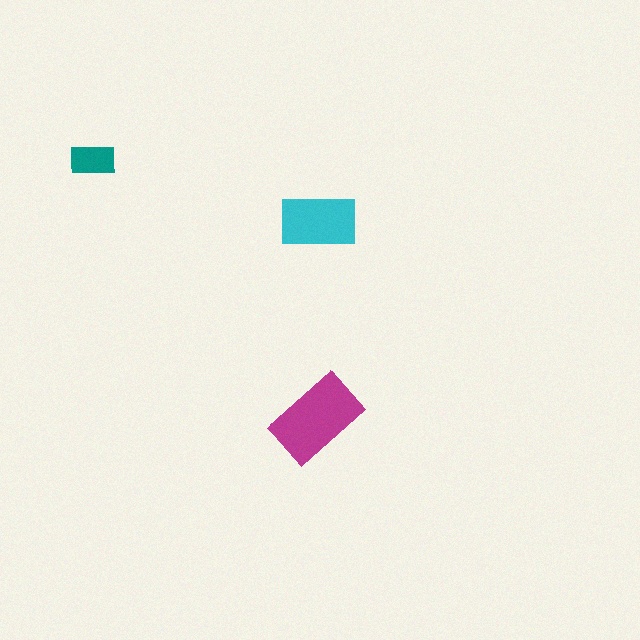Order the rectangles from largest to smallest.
the magenta one, the cyan one, the teal one.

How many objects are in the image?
There are 3 objects in the image.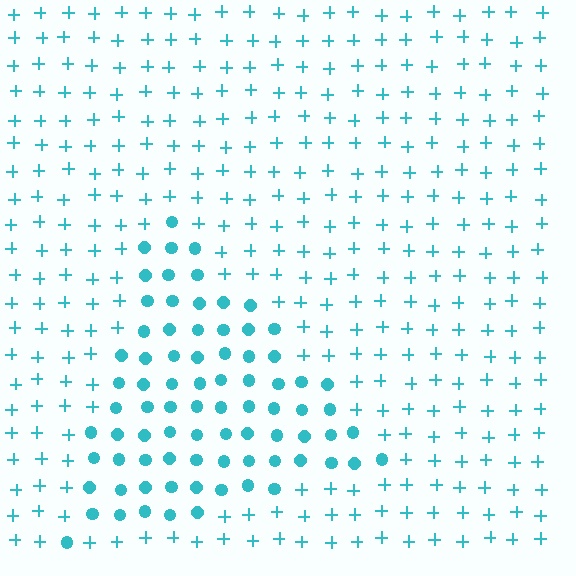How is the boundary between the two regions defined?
The boundary is defined by a change in element shape: circles inside vs. plus signs outside. All elements share the same color and spacing.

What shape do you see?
I see a triangle.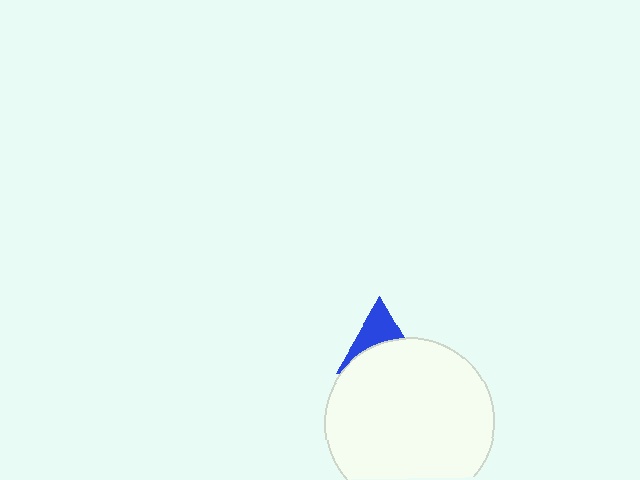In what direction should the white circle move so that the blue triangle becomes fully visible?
The white circle should move down. That is the shortest direction to clear the overlap and leave the blue triangle fully visible.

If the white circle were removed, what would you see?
You would see the complete blue triangle.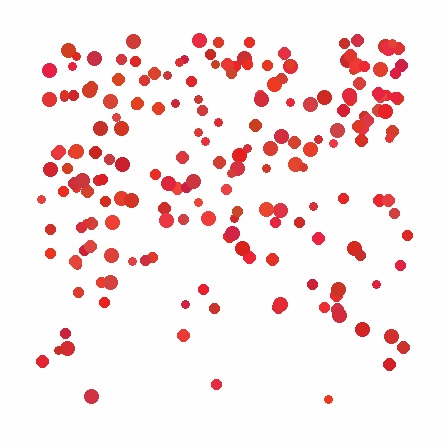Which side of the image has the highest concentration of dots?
The top.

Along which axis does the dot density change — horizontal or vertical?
Vertical.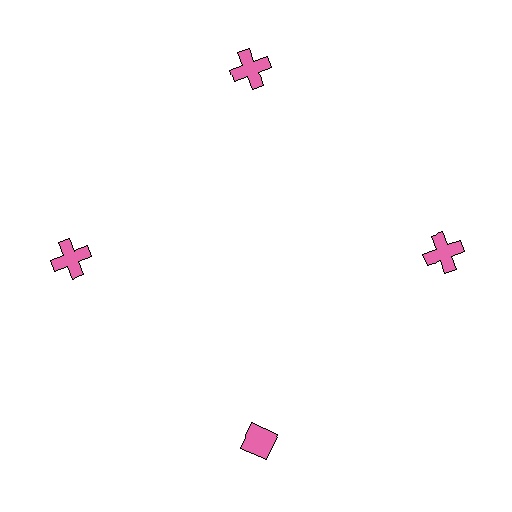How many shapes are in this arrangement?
There are 4 shapes arranged in a ring pattern.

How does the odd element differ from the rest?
It has a different shape: diamond instead of cross.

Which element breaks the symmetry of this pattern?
The pink diamond at roughly the 6 o'clock position breaks the symmetry. All other shapes are pink crosses.